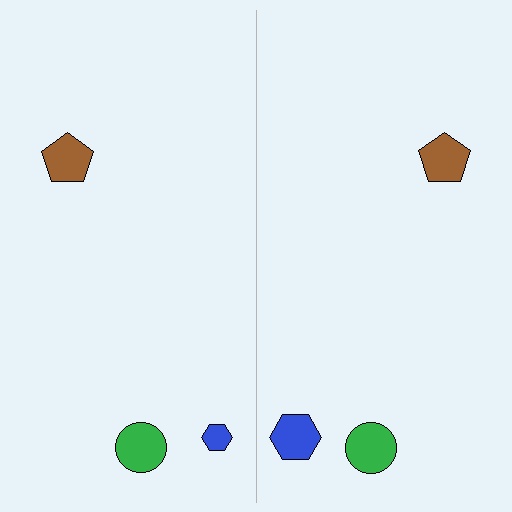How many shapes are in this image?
There are 6 shapes in this image.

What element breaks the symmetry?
The blue hexagon on the right side has a different size than its mirror counterpart.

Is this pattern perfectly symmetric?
No, the pattern is not perfectly symmetric. The blue hexagon on the right side has a different size than its mirror counterpart.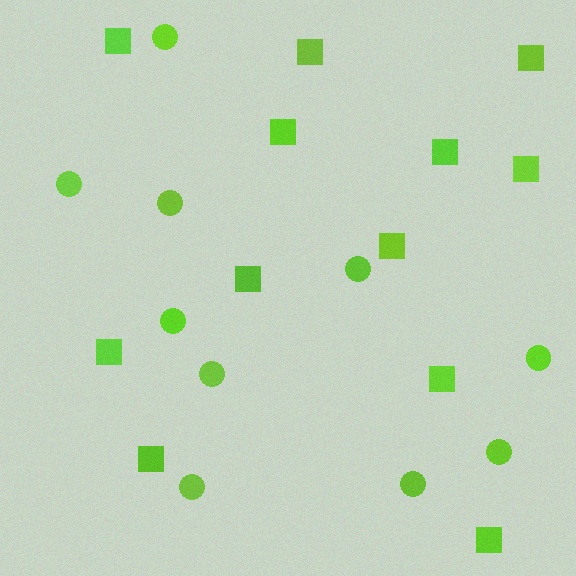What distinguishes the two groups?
There are 2 groups: one group of circles (10) and one group of squares (12).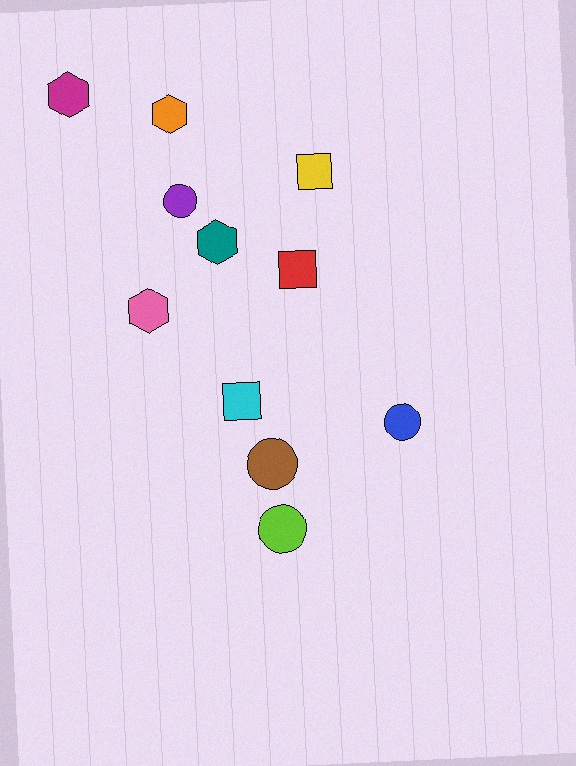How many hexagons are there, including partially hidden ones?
There are 4 hexagons.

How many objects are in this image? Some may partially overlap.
There are 11 objects.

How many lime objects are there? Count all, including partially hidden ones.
There is 1 lime object.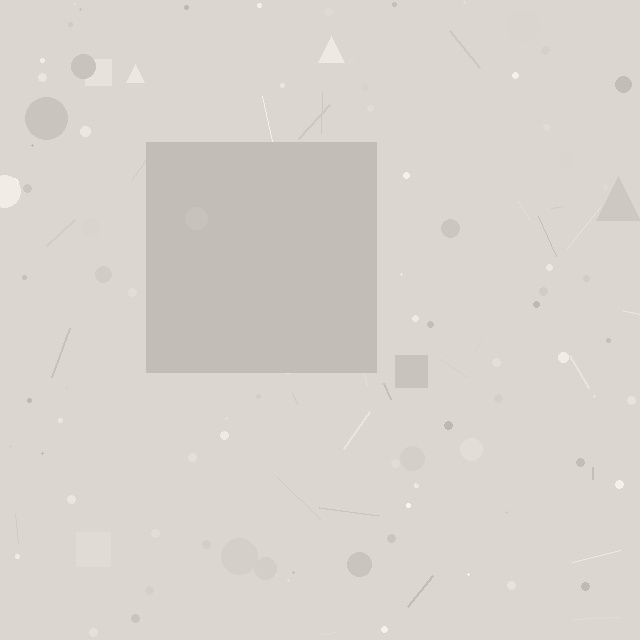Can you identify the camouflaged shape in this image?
The camouflaged shape is a square.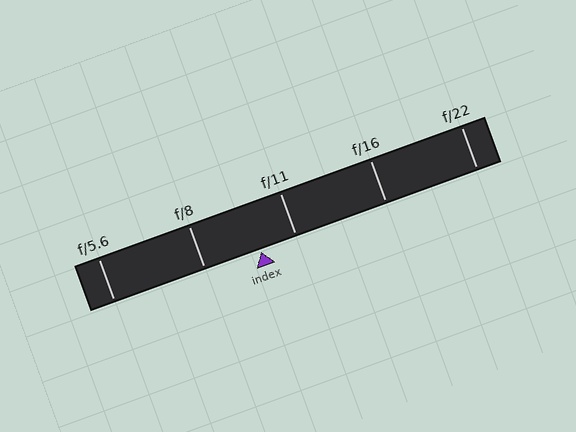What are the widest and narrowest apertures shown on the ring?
The widest aperture shown is f/5.6 and the narrowest is f/22.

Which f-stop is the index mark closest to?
The index mark is closest to f/11.